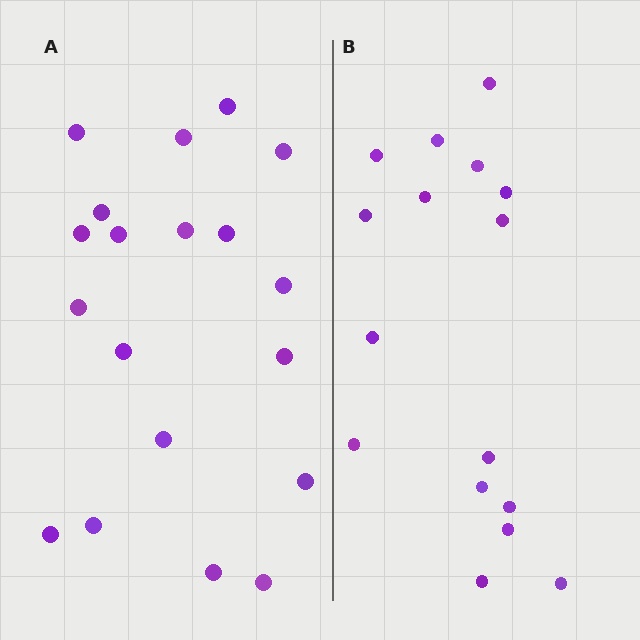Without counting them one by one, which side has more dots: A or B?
Region A (the left region) has more dots.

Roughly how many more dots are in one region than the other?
Region A has just a few more — roughly 2 or 3 more dots than region B.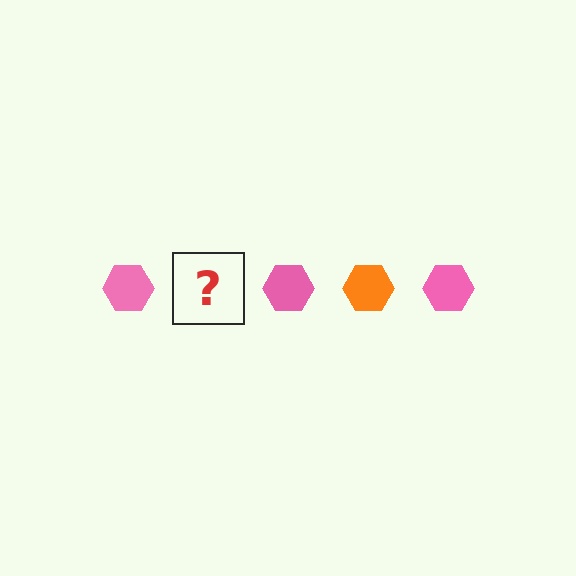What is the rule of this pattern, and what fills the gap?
The rule is that the pattern cycles through pink, orange hexagons. The gap should be filled with an orange hexagon.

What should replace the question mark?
The question mark should be replaced with an orange hexagon.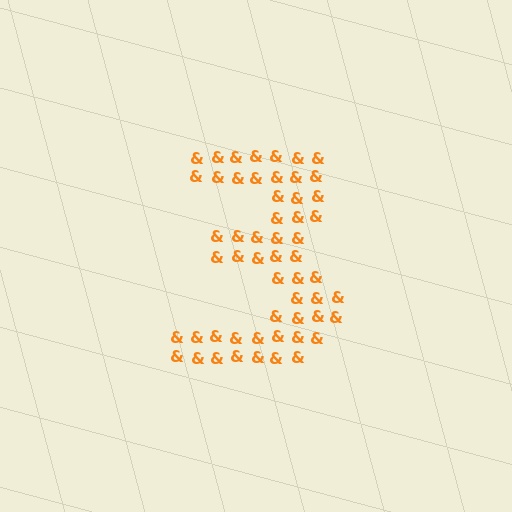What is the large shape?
The large shape is the digit 3.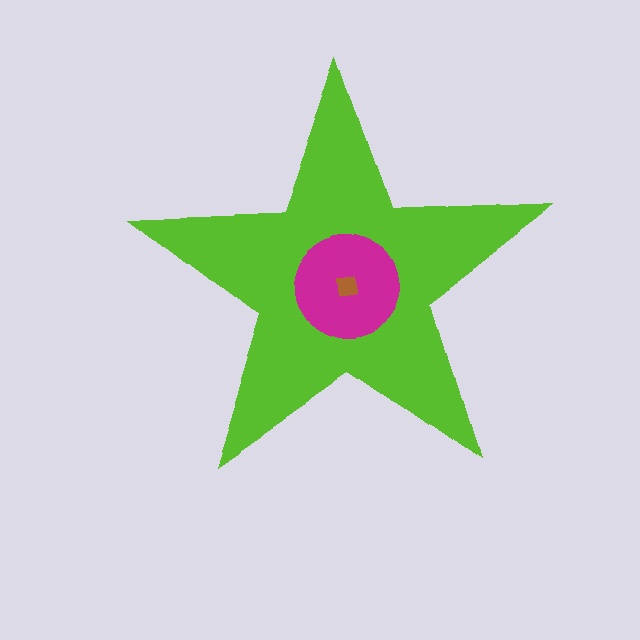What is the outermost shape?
The lime star.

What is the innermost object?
The brown square.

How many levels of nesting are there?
3.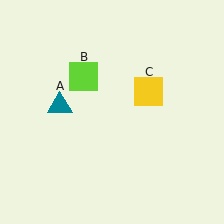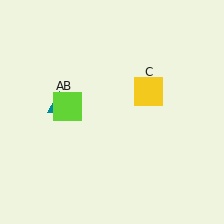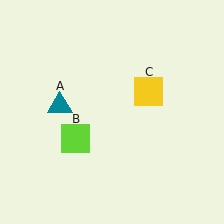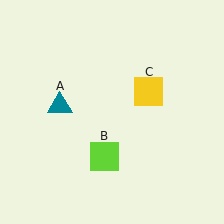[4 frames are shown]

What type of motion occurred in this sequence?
The lime square (object B) rotated counterclockwise around the center of the scene.